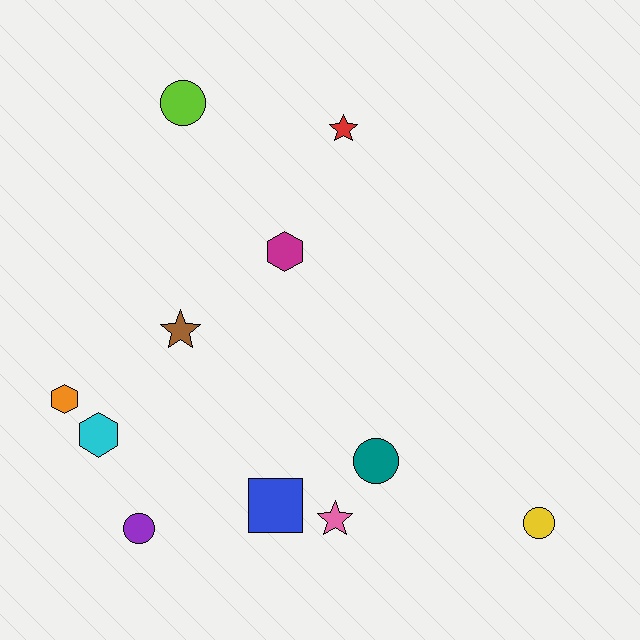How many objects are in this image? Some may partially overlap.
There are 11 objects.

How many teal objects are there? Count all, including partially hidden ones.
There is 1 teal object.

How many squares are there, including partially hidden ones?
There is 1 square.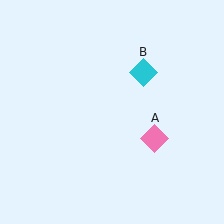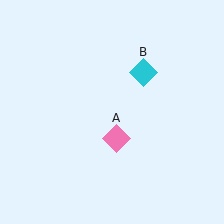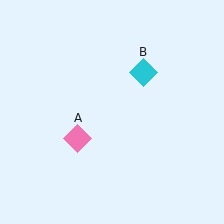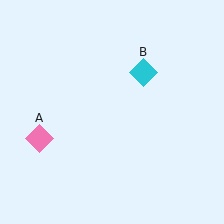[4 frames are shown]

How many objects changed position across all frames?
1 object changed position: pink diamond (object A).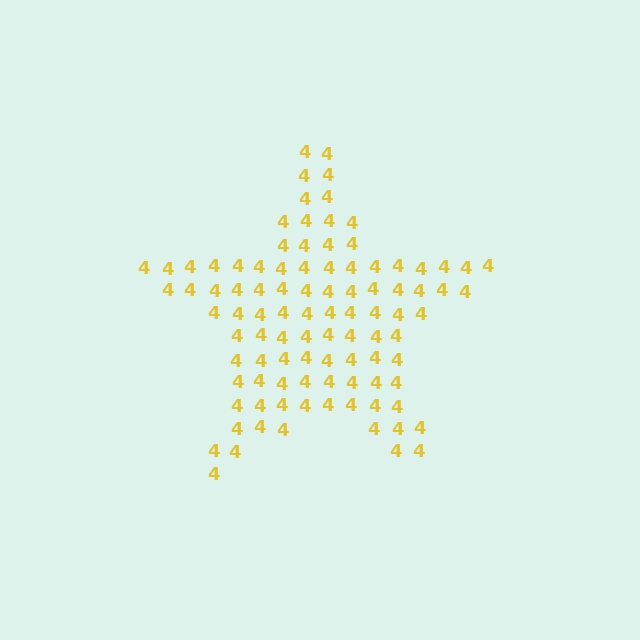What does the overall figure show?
The overall figure shows a star.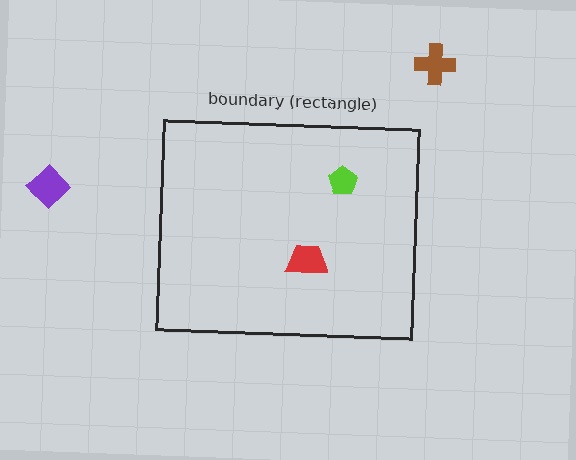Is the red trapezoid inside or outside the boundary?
Inside.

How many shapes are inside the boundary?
2 inside, 2 outside.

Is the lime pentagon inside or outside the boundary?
Inside.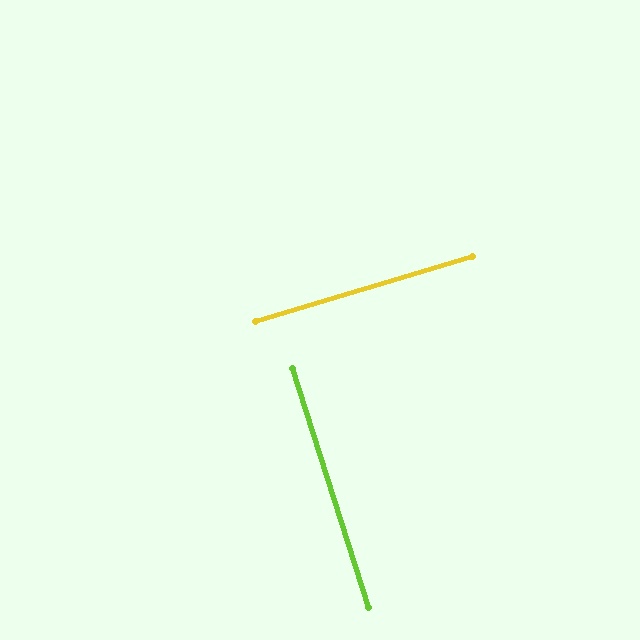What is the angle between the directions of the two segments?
Approximately 89 degrees.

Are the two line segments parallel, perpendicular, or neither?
Perpendicular — they meet at approximately 89°.